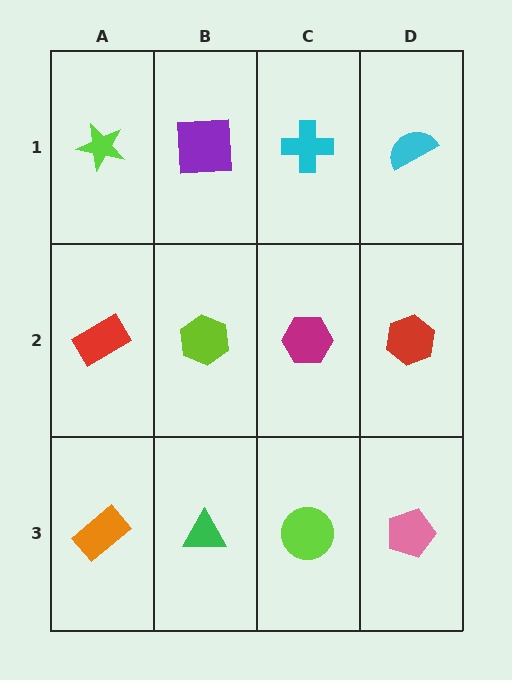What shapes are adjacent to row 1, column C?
A magenta hexagon (row 2, column C), a purple square (row 1, column B), a cyan semicircle (row 1, column D).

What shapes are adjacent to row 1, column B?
A lime hexagon (row 2, column B), a lime star (row 1, column A), a cyan cross (row 1, column C).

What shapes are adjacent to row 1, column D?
A red hexagon (row 2, column D), a cyan cross (row 1, column C).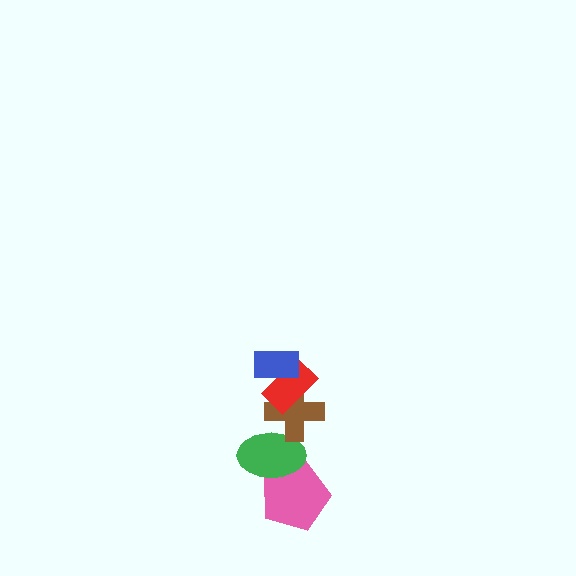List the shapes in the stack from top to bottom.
From top to bottom: the blue rectangle, the red rectangle, the brown cross, the green ellipse, the pink pentagon.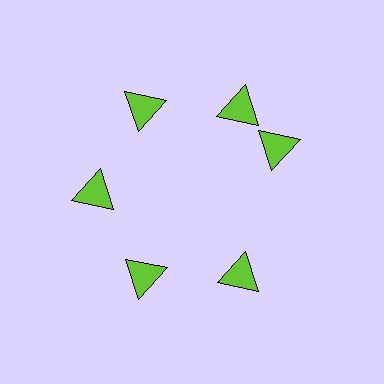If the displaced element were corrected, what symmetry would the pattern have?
It would have 6-fold rotational symmetry — the pattern would map onto itself every 60 degrees.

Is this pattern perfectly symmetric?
No. The 6 lime triangles are arranged in a ring, but one element near the 3 o'clock position is rotated out of alignment along the ring, breaking the 6-fold rotational symmetry.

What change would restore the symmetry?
The symmetry would be restored by rotating it back into even spacing with its neighbors so that all 6 triangles sit at equal angles and equal distance from the center.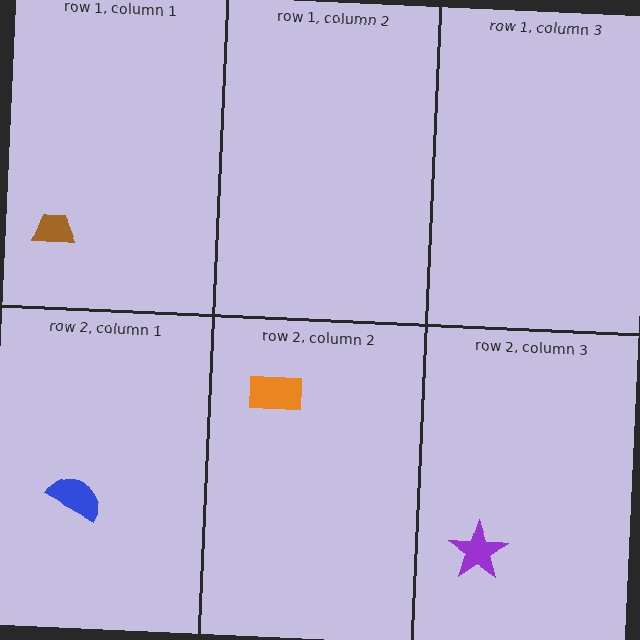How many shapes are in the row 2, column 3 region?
1.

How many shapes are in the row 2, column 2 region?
1.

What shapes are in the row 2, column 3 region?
The purple star.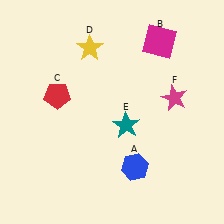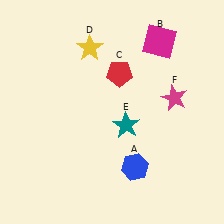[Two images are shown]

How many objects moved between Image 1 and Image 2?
1 object moved between the two images.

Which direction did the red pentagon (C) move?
The red pentagon (C) moved right.